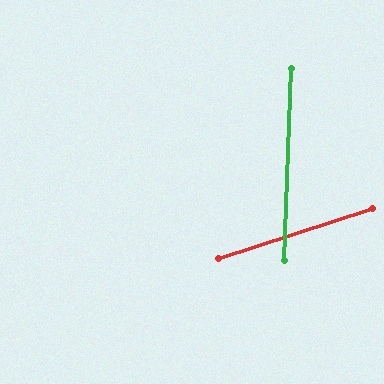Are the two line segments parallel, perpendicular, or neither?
Neither parallel nor perpendicular — they differ by about 70°.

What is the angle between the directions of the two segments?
Approximately 70 degrees.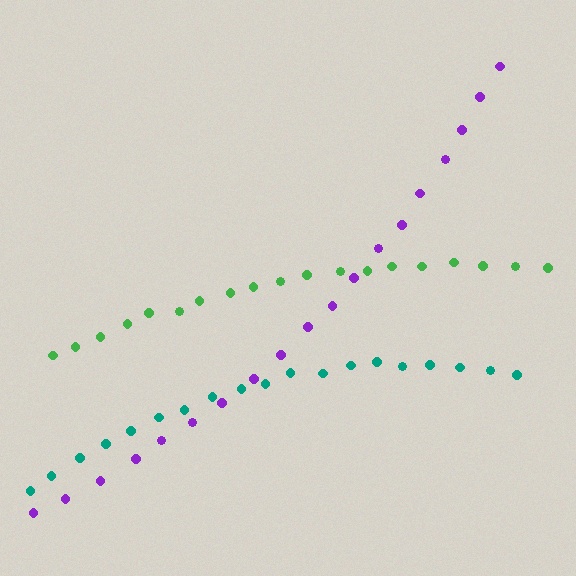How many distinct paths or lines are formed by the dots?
There are 3 distinct paths.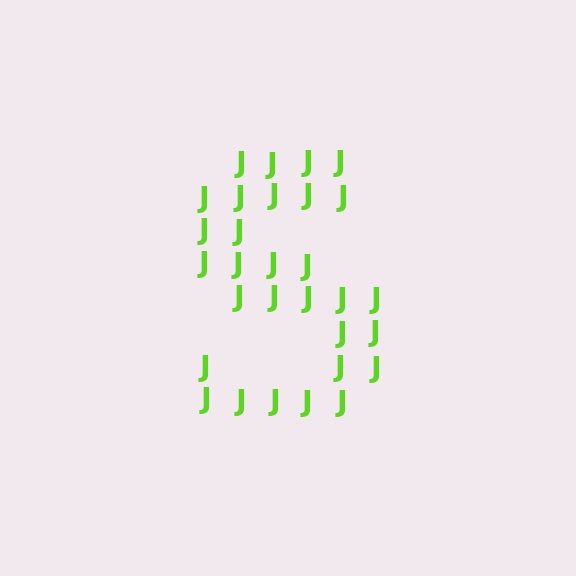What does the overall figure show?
The overall figure shows the letter S.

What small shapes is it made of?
It is made of small letter J's.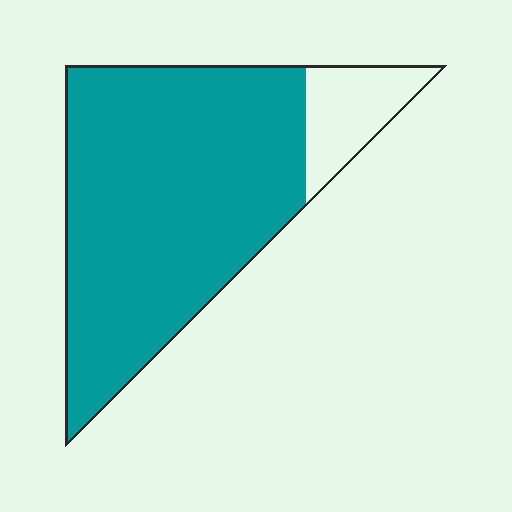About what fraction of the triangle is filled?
About seven eighths (7/8).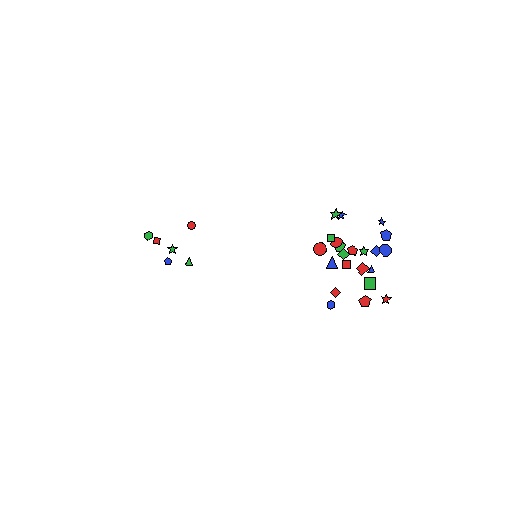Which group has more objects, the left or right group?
The right group.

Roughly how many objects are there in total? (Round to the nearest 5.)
Roughly 30 objects in total.